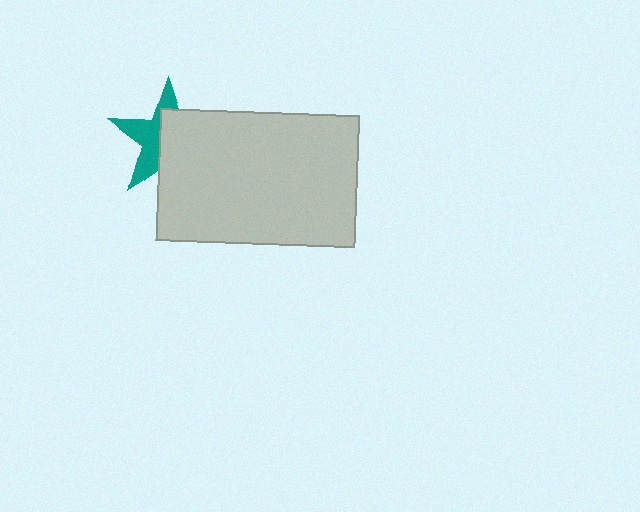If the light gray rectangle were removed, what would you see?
You would see the complete teal star.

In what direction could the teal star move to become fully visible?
The teal star could move toward the upper-left. That would shift it out from behind the light gray rectangle entirely.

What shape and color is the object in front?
The object in front is a light gray rectangle.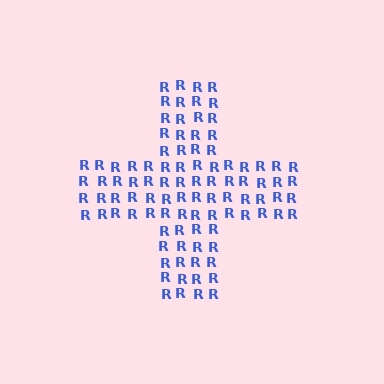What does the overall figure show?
The overall figure shows a cross.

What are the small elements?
The small elements are letter R's.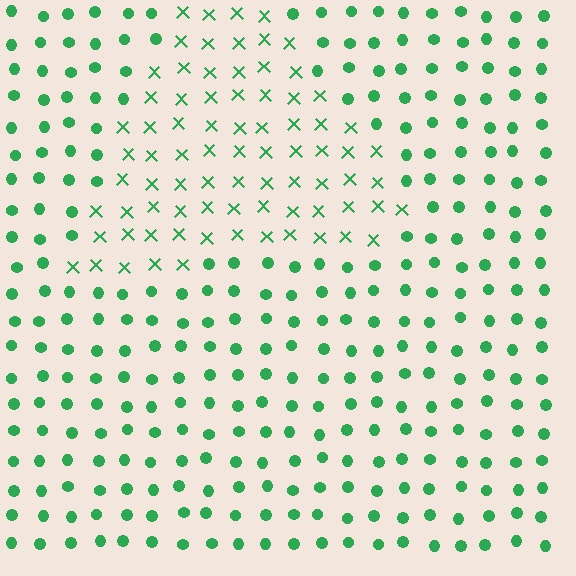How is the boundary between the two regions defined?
The boundary is defined by a change in element shape: X marks inside vs. circles outside. All elements share the same color and spacing.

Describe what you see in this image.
The image is filled with small green elements arranged in a uniform grid. A triangle-shaped region contains X marks, while the surrounding area contains circles. The boundary is defined purely by the change in element shape.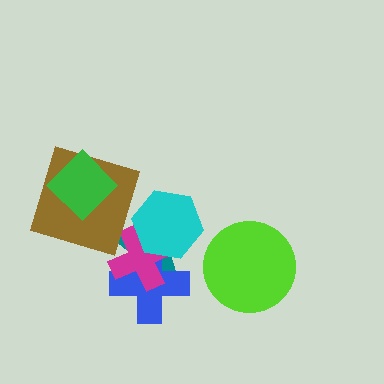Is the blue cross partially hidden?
Yes, it is partially covered by another shape.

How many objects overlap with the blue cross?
3 objects overlap with the blue cross.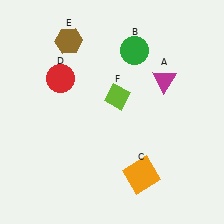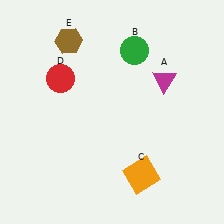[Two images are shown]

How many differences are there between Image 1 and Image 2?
There is 1 difference between the two images.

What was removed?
The lime diamond (F) was removed in Image 2.